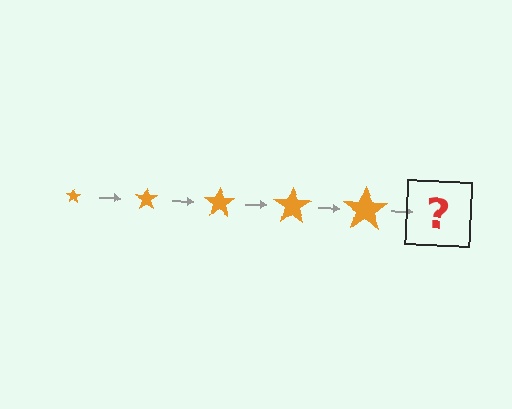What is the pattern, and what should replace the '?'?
The pattern is that the star gets progressively larger each step. The '?' should be an orange star, larger than the previous one.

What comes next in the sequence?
The next element should be an orange star, larger than the previous one.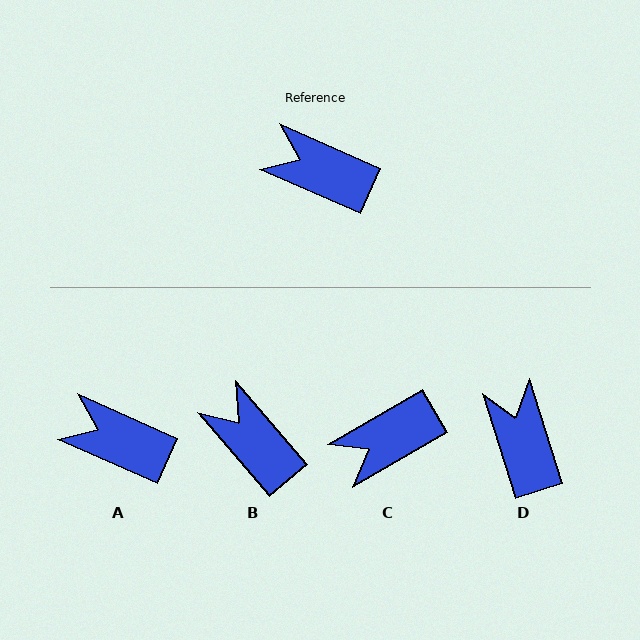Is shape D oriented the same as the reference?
No, it is off by about 48 degrees.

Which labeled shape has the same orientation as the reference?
A.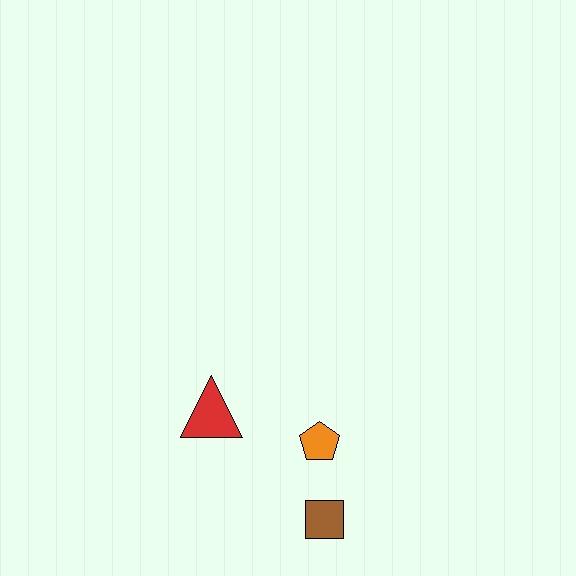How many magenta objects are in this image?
There are no magenta objects.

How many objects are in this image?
There are 3 objects.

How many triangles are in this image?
There is 1 triangle.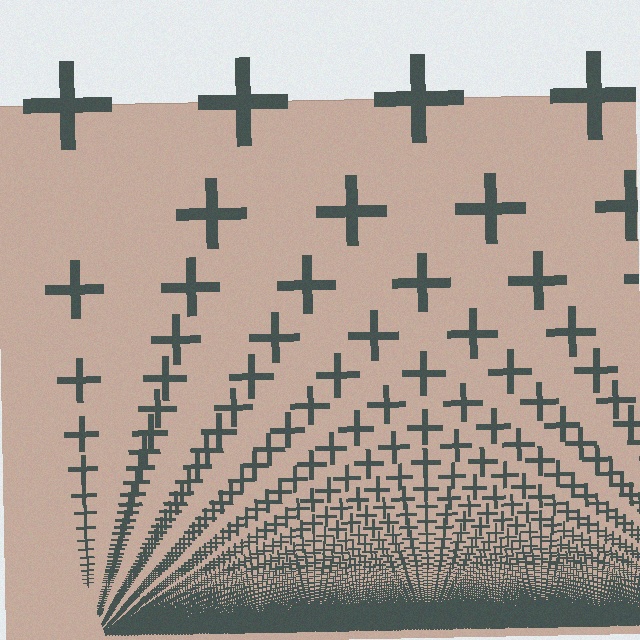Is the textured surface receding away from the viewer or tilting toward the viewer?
The surface appears to tilt toward the viewer. Texture elements get larger and sparser toward the top.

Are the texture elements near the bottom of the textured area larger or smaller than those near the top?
Smaller. The gradient is inverted — elements near the bottom are smaller and denser.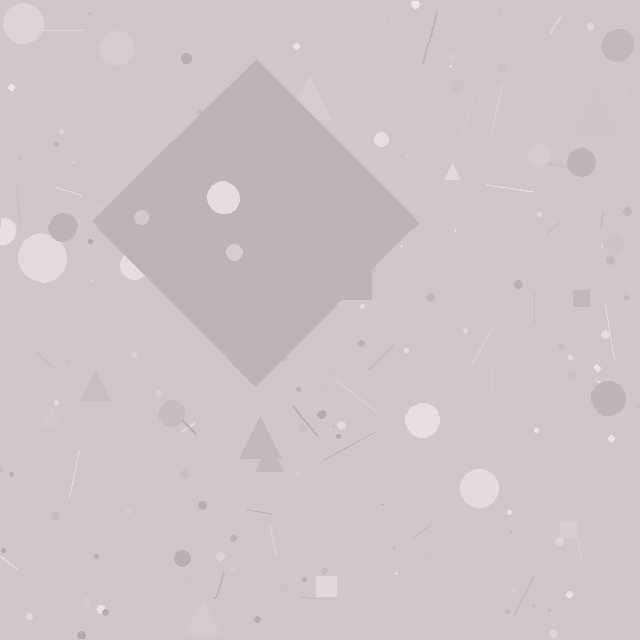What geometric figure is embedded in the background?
A diamond is embedded in the background.